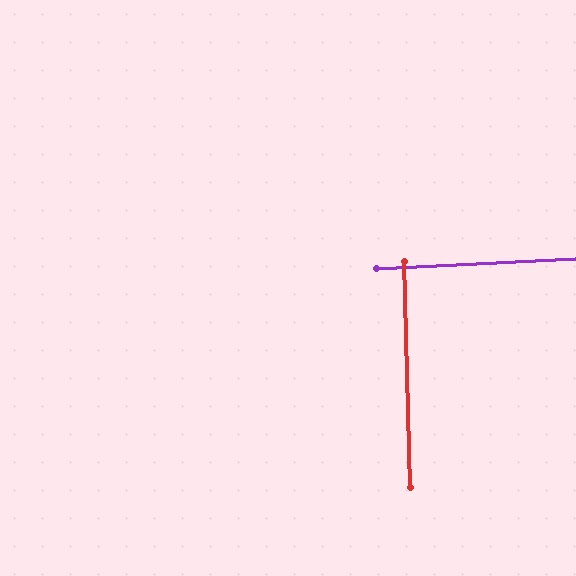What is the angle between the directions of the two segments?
Approximately 89 degrees.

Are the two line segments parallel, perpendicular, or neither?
Perpendicular — they meet at approximately 89°.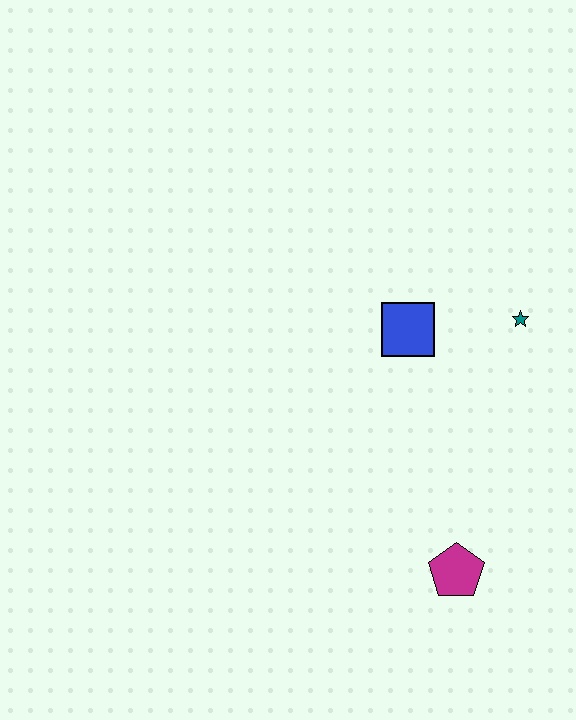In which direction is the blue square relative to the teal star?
The blue square is to the left of the teal star.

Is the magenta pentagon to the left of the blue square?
No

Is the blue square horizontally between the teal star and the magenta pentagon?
No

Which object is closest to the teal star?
The blue square is closest to the teal star.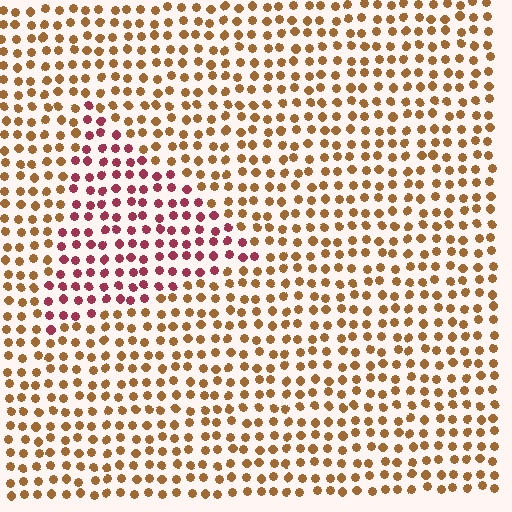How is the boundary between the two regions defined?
The boundary is defined purely by a slight shift in hue (about 48 degrees). Spacing, size, and orientation are identical on both sides.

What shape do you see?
I see a triangle.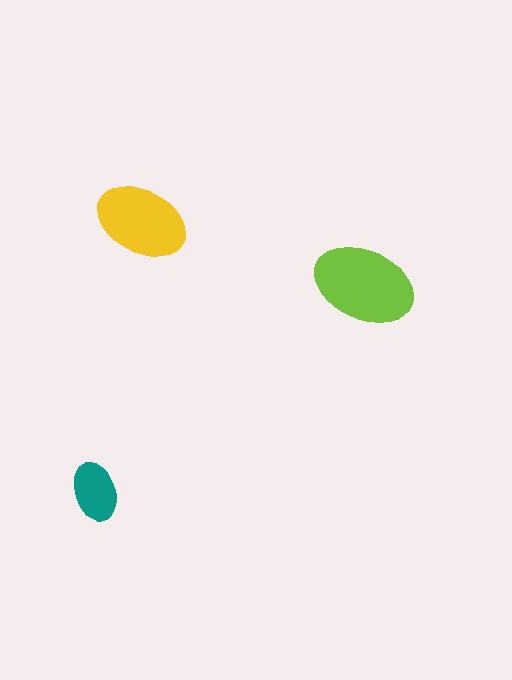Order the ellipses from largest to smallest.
the lime one, the yellow one, the teal one.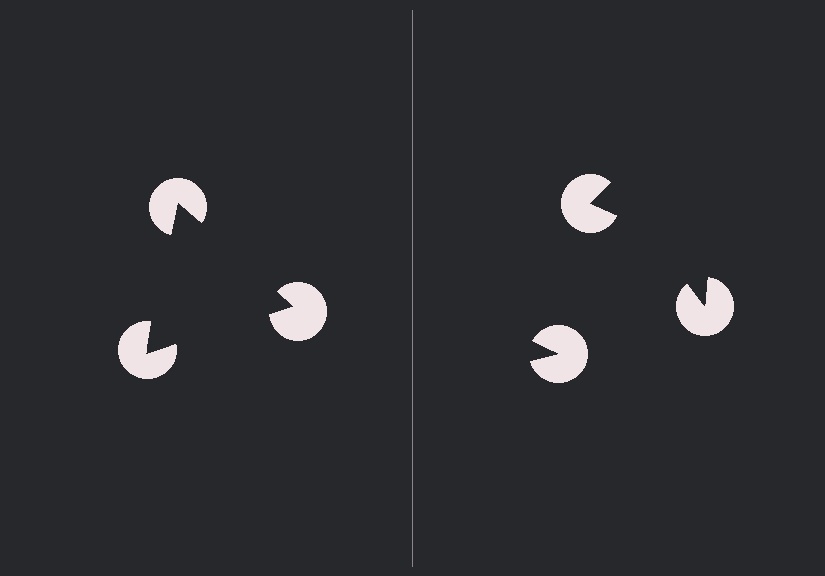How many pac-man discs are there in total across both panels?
6 — 3 on each side.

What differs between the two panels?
The pac-man discs are positioned identically on both sides; only the wedge orientations differ. On the left they align to a triangle; on the right they are misaligned.